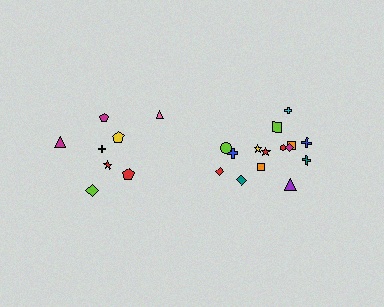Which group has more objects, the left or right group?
The right group.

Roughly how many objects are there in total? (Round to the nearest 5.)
Roughly 25 objects in total.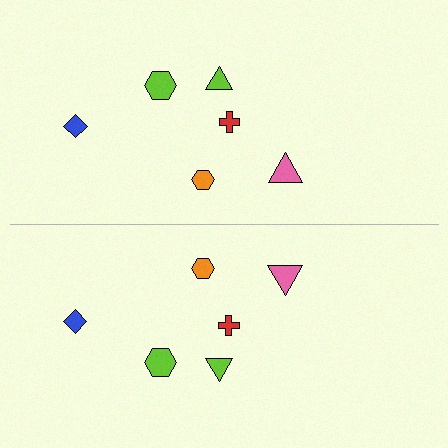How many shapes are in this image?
There are 12 shapes in this image.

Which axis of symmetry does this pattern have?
The pattern has a horizontal axis of symmetry running through the center of the image.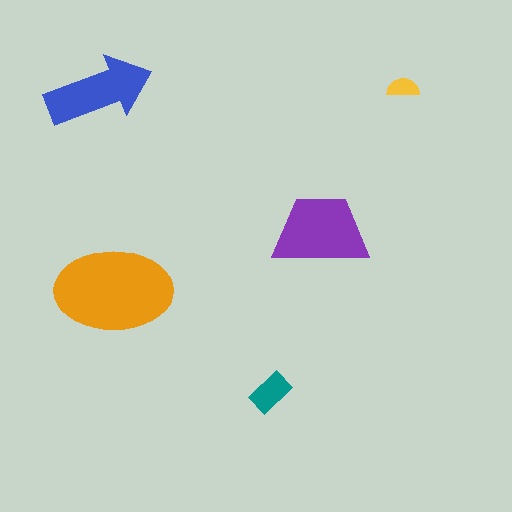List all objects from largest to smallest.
The orange ellipse, the purple trapezoid, the blue arrow, the teal rectangle, the yellow semicircle.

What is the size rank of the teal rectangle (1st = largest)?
4th.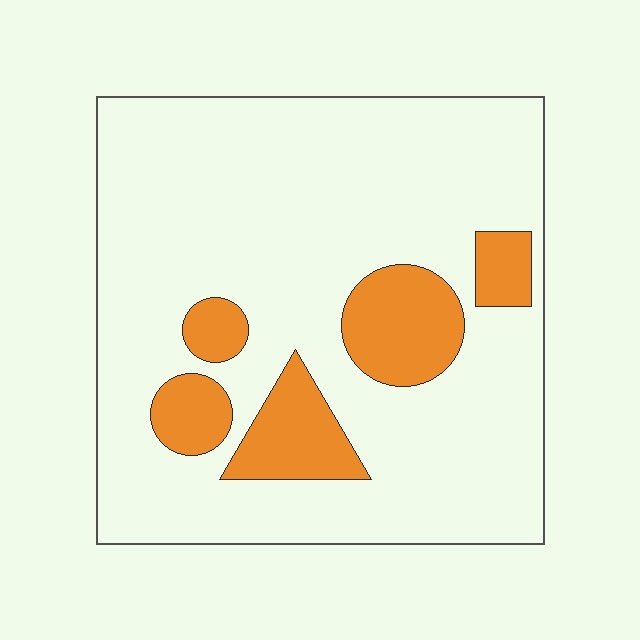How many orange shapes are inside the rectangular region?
5.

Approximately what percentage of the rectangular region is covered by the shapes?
Approximately 15%.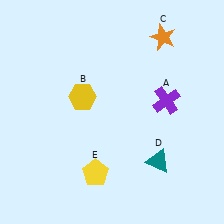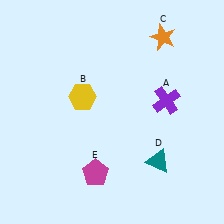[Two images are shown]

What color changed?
The pentagon (E) changed from yellow in Image 1 to magenta in Image 2.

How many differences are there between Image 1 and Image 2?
There is 1 difference between the two images.